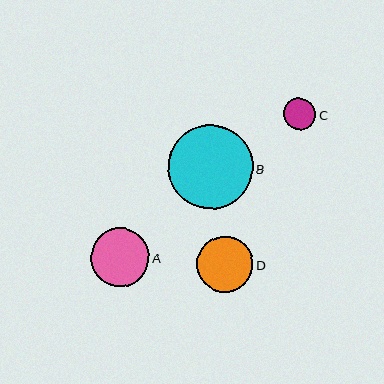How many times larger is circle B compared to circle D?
Circle B is approximately 1.5 times the size of circle D.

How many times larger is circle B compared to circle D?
Circle B is approximately 1.5 times the size of circle D.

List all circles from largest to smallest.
From largest to smallest: B, A, D, C.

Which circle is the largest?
Circle B is the largest with a size of approximately 84 pixels.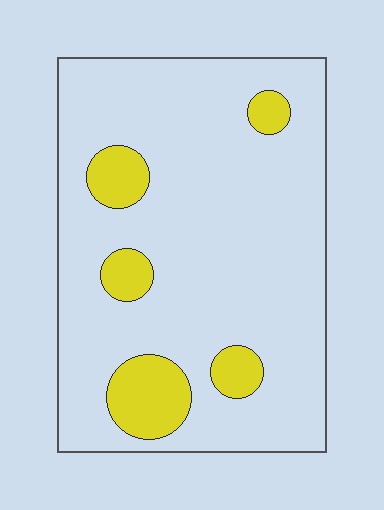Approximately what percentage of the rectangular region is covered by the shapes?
Approximately 15%.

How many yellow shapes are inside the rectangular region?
5.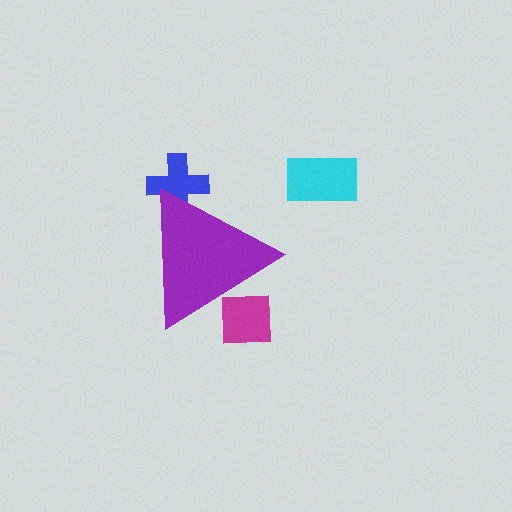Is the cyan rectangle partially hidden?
No, the cyan rectangle is fully visible.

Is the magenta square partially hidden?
Yes, the magenta square is partially hidden behind the purple triangle.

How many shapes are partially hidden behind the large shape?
2 shapes are partially hidden.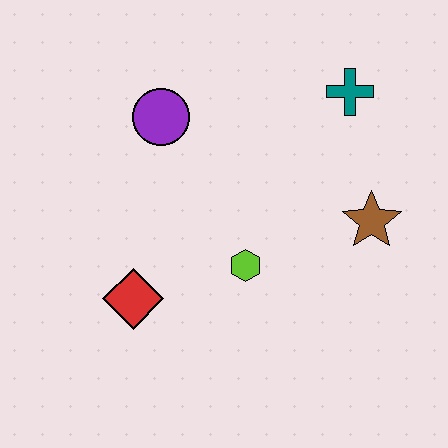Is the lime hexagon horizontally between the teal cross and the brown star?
No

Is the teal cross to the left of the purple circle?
No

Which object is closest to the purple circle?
The lime hexagon is closest to the purple circle.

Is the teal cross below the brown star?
No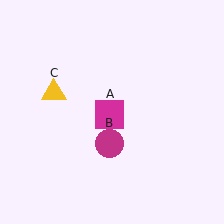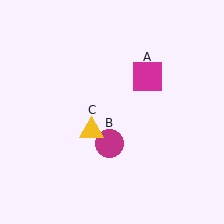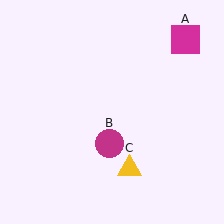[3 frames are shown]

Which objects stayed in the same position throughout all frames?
Magenta circle (object B) remained stationary.